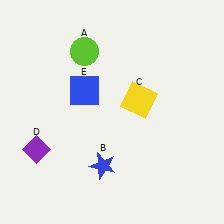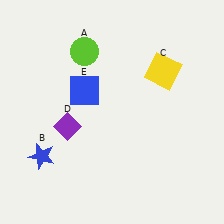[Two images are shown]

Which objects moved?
The objects that moved are: the blue star (B), the yellow square (C), the purple diamond (D).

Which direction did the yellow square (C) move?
The yellow square (C) moved up.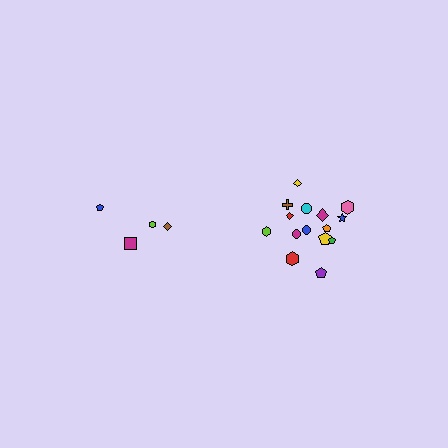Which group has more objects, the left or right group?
The right group.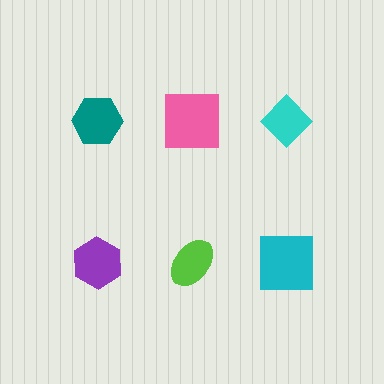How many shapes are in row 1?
3 shapes.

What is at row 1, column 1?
A teal hexagon.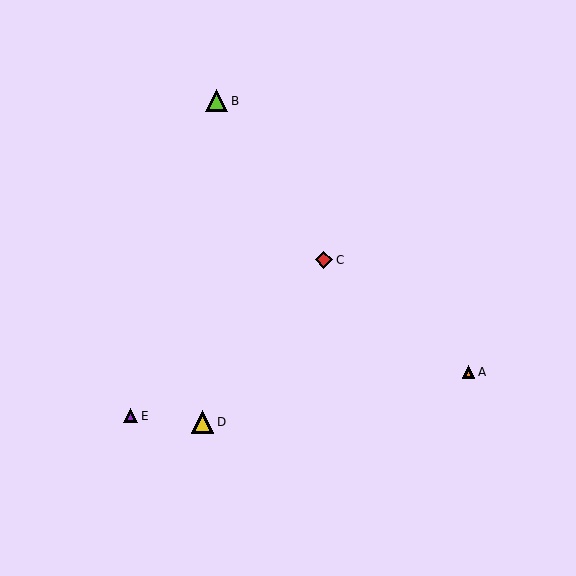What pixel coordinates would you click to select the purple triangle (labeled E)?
Click at (131, 416) to select the purple triangle E.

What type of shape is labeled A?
Shape A is an orange triangle.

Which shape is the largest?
The yellow triangle (labeled D) is the largest.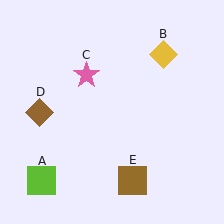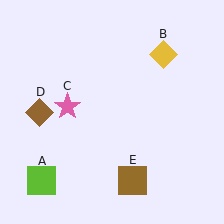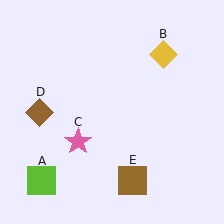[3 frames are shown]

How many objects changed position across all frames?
1 object changed position: pink star (object C).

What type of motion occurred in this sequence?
The pink star (object C) rotated counterclockwise around the center of the scene.